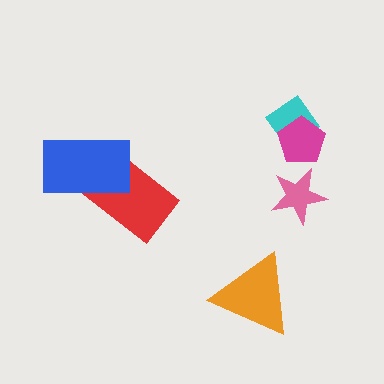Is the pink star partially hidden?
No, no other shape covers it.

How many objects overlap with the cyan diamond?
1 object overlaps with the cyan diamond.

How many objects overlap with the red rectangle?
1 object overlaps with the red rectangle.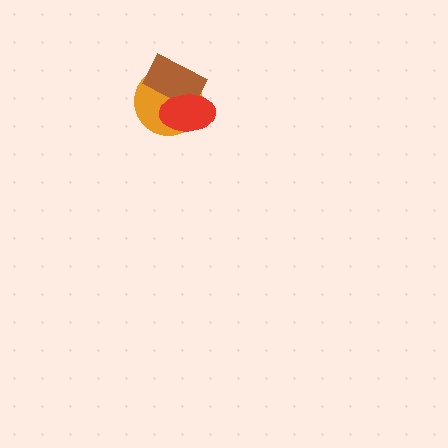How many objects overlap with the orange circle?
2 objects overlap with the orange circle.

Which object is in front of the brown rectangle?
The red ellipse is in front of the brown rectangle.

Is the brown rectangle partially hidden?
Yes, it is partially covered by another shape.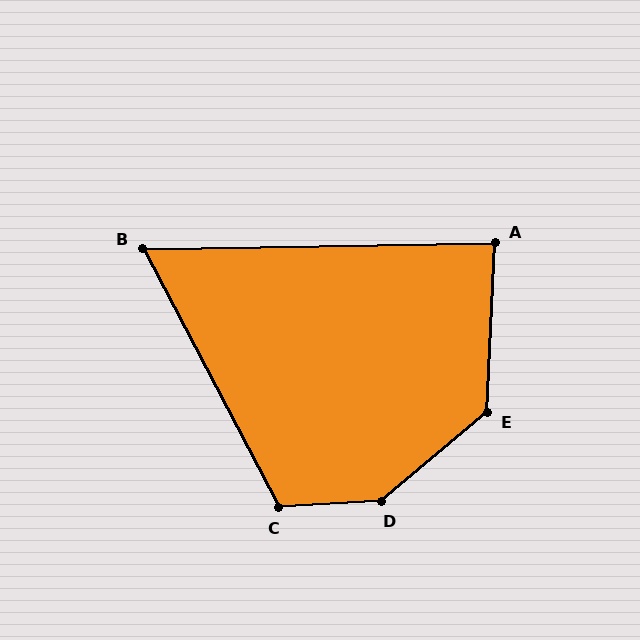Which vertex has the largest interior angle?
D, at approximately 143 degrees.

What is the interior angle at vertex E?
Approximately 132 degrees (obtuse).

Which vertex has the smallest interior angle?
B, at approximately 63 degrees.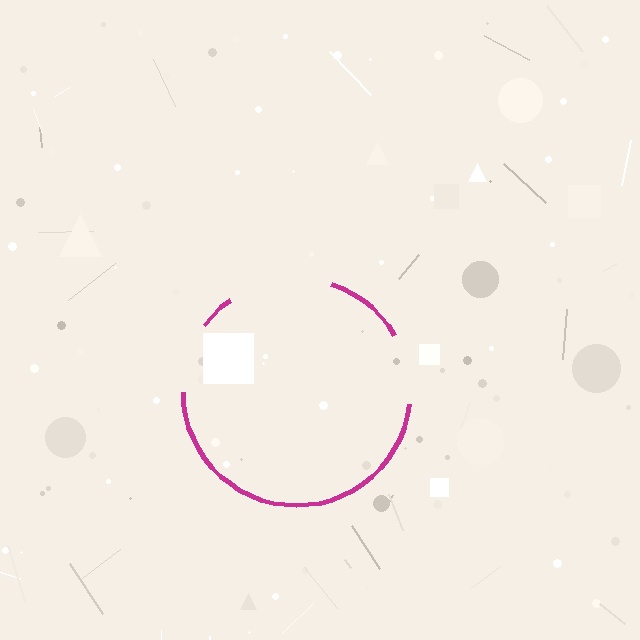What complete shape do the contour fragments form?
The contour fragments form a circle.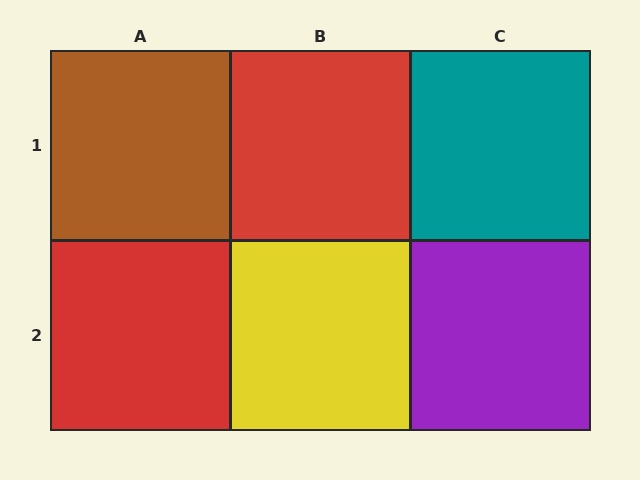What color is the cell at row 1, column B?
Red.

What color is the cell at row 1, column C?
Teal.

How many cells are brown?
1 cell is brown.